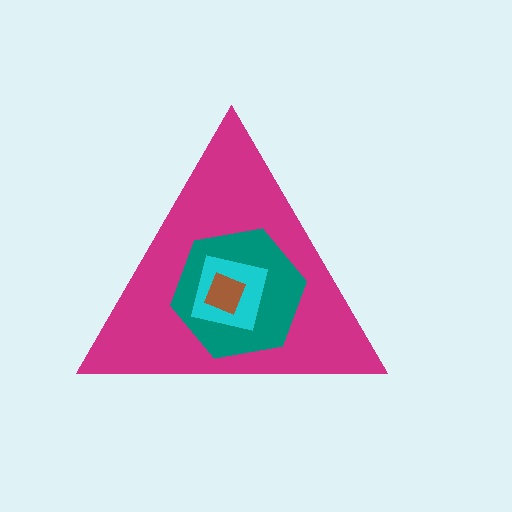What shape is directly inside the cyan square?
The brown square.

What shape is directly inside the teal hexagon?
The cyan square.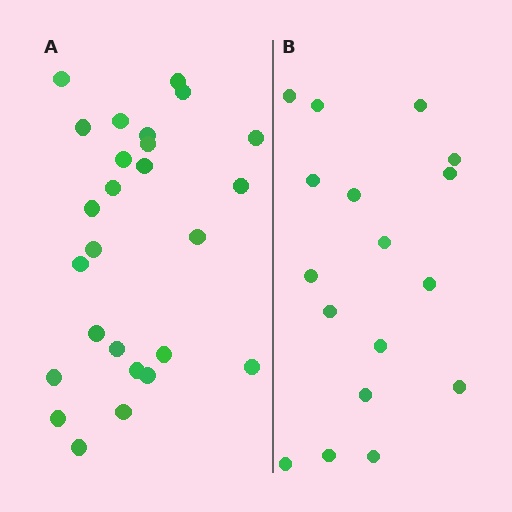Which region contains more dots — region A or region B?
Region A (the left region) has more dots.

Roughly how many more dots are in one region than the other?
Region A has roughly 8 or so more dots than region B.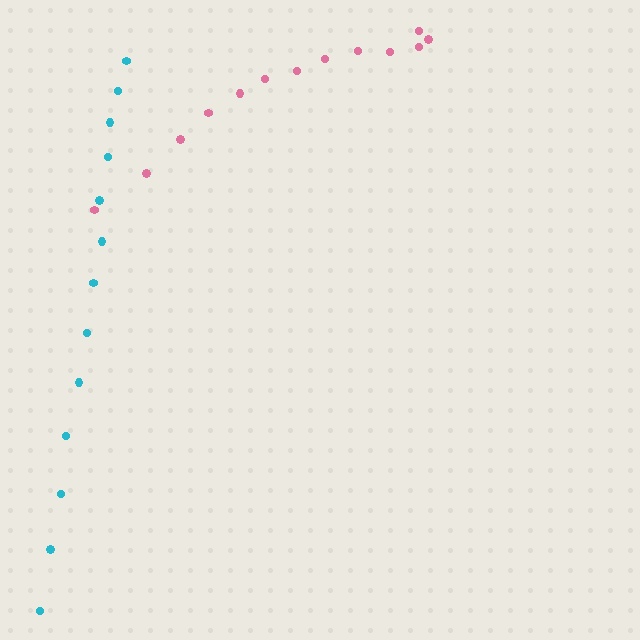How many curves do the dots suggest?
There are 2 distinct paths.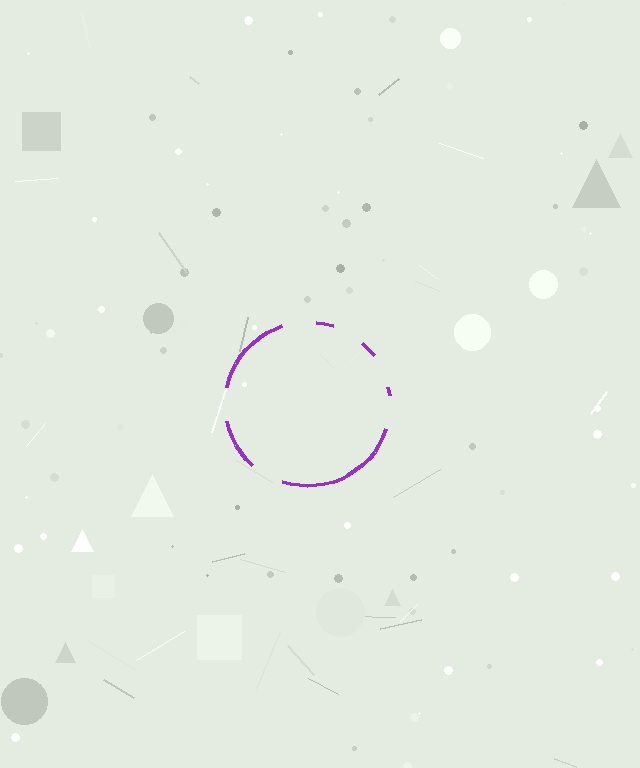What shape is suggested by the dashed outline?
The dashed outline suggests a circle.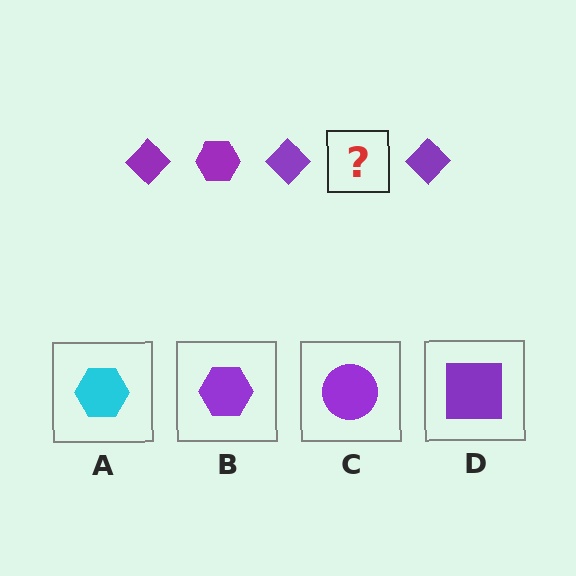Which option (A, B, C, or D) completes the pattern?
B.